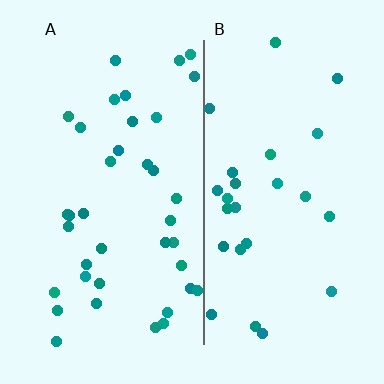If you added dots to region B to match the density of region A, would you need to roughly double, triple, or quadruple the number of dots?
Approximately double.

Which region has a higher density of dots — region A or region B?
A (the left).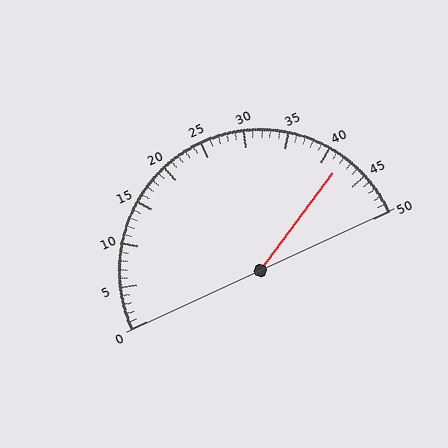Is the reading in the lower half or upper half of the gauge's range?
The reading is in the upper half of the range (0 to 50).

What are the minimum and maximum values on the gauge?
The gauge ranges from 0 to 50.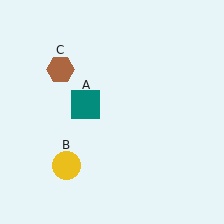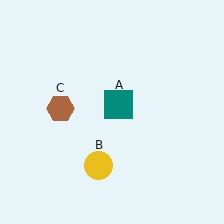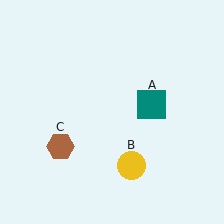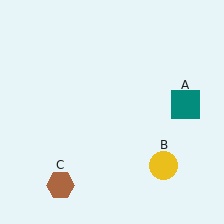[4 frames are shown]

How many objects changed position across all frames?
3 objects changed position: teal square (object A), yellow circle (object B), brown hexagon (object C).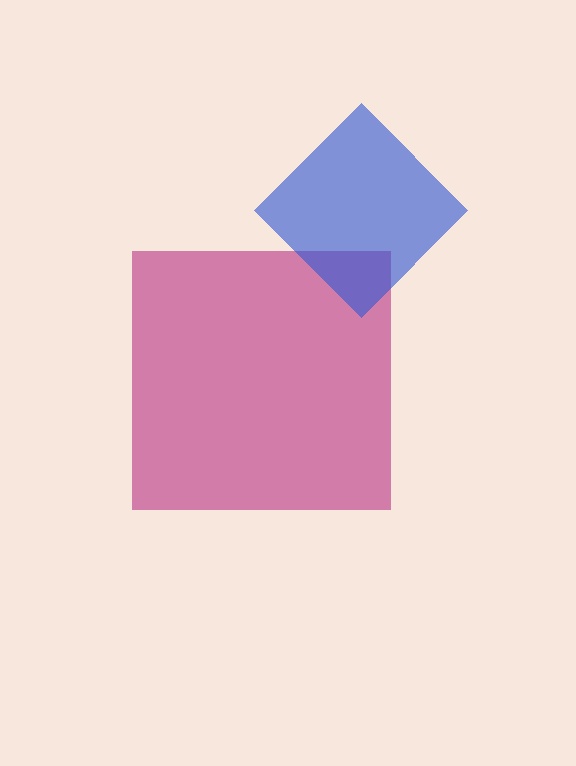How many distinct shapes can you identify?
There are 2 distinct shapes: a magenta square, a blue diamond.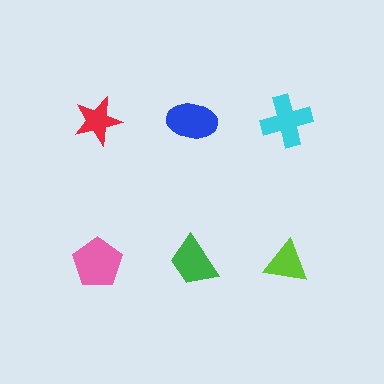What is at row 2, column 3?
A lime triangle.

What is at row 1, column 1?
A red star.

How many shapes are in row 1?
3 shapes.